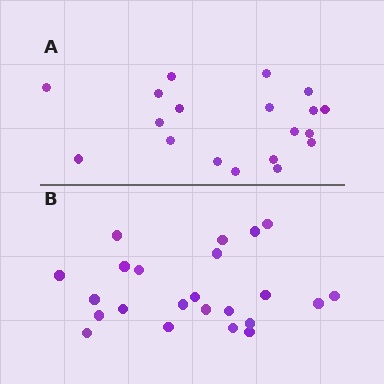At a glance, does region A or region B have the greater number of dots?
Region B (the bottom region) has more dots.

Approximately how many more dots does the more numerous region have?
Region B has about 4 more dots than region A.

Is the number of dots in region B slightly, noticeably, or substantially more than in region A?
Region B has only slightly more — the two regions are fairly close. The ratio is roughly 1.2 to 1.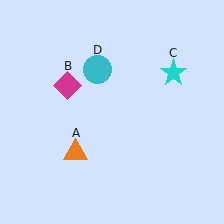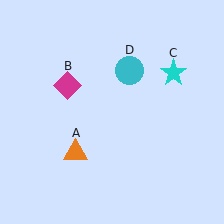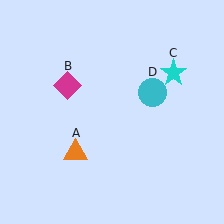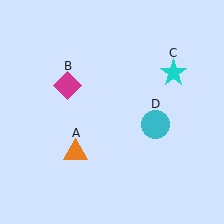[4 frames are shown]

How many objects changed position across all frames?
1 object changed position: cyan circle (object D).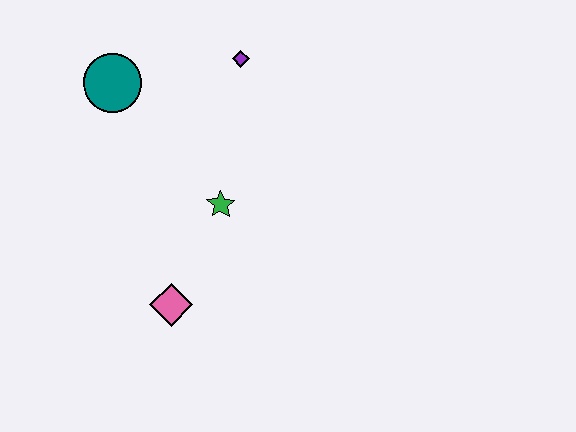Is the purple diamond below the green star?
No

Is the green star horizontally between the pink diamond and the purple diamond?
Yes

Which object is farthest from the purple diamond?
The pink diamond is farthest from the purple diamond.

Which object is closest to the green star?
The pink diamond is closest to the green star.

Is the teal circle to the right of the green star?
No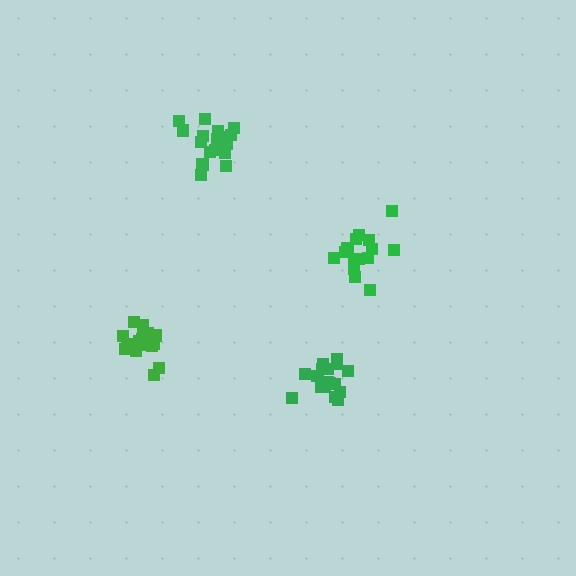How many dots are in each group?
Group 1: 21 dots, Group 2: 17 dots, Group 3: 19 dots, Group 4: 15 dots (72 total).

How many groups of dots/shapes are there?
There are 4 groups.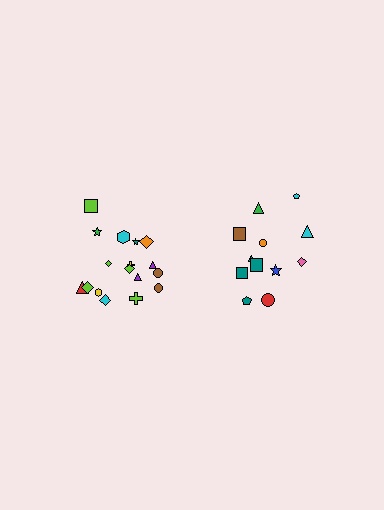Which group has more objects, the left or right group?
The left group.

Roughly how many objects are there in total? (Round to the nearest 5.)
Roughly 30 objects in total.